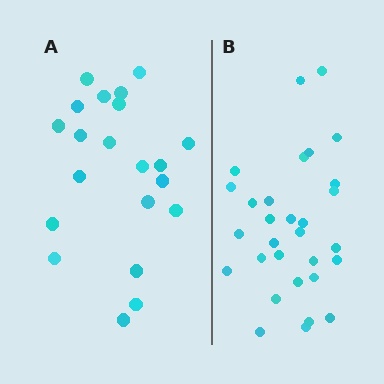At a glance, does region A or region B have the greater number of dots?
Region B (the right region) has more dots.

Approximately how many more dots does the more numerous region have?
Region B has roughly 8 or so more dots than region A.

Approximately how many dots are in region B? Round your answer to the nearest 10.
About 30 dots.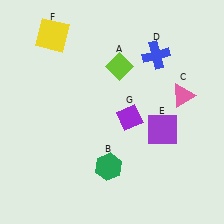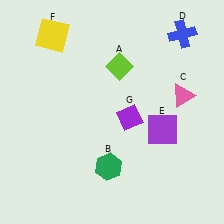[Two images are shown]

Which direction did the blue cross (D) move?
The blue cross (D) moved right.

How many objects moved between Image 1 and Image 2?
1 object moved between the two images.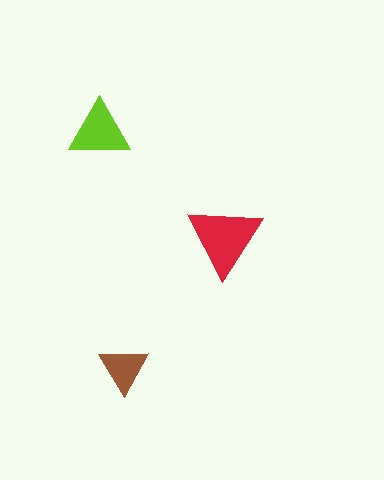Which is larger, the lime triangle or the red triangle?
The red one.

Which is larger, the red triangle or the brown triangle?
The red one.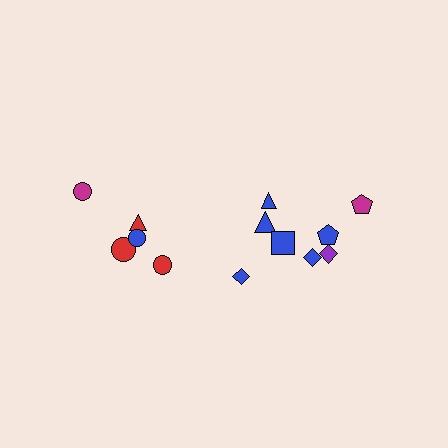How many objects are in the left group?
There are 5 objects.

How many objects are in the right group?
There are 8 objects.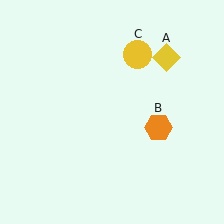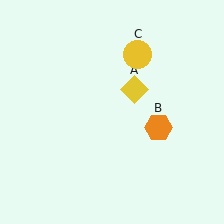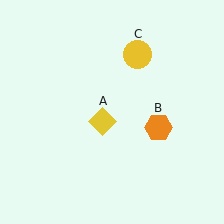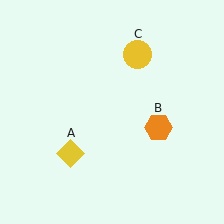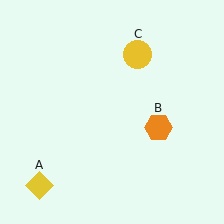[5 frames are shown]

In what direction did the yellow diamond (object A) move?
The yellow diamond (object A) moved down and to the left.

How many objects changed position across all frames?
1 object changed position: yellow diamond (object A).